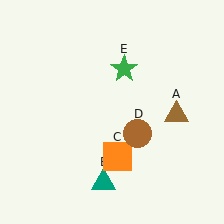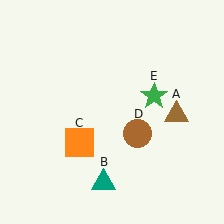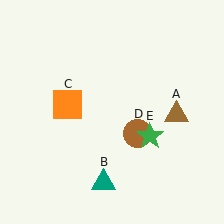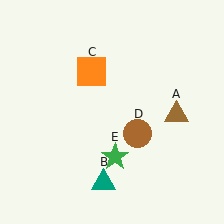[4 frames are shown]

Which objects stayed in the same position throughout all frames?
Brown triangle (object A) and teal triangle (object B) and brown circle (object D) remained stationary.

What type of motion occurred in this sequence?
The orange square (object C), green star (object E) rotated clockwise around the center of the scene.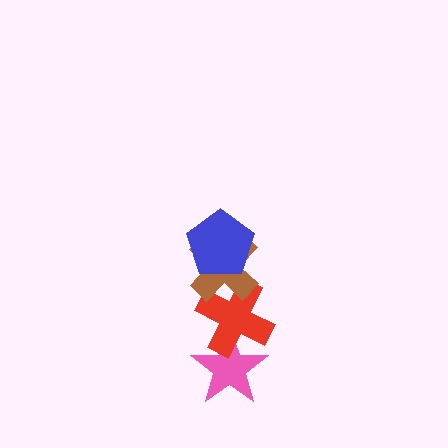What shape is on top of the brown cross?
The blue pentagon is on top of the brown cross.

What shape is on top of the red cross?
The brown cross is on top of the red cross.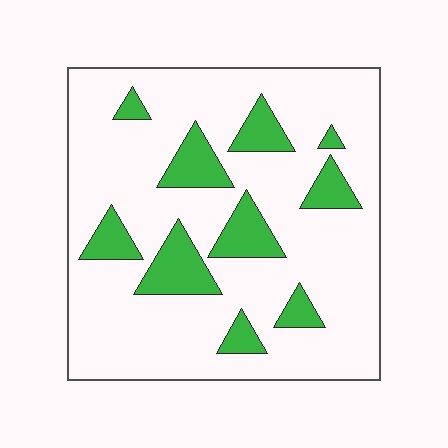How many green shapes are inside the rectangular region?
10.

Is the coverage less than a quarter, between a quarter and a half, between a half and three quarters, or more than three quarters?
Less than a quarter.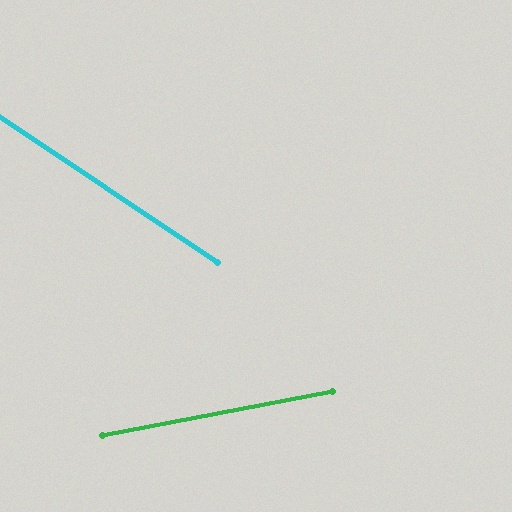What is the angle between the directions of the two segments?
Approximately 44 degrees.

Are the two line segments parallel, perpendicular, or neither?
Neither parallel nor perpendicular — they differ by about 44°.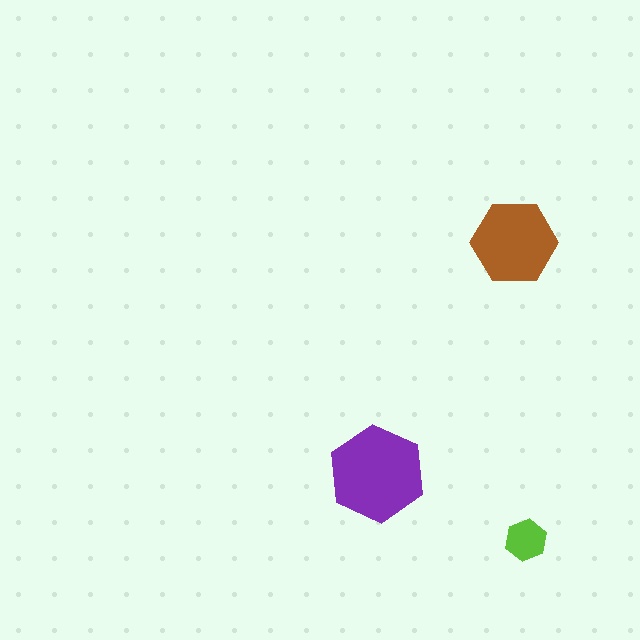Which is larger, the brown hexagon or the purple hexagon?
The purple one.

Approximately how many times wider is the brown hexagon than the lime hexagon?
About 2 times wider.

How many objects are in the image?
There are 3 objects in the image.